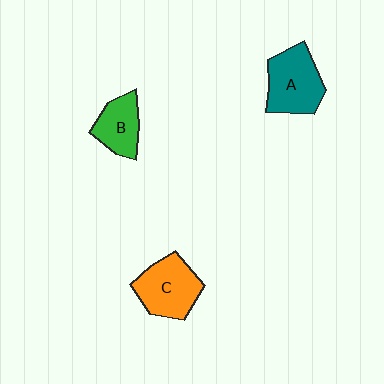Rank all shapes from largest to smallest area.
From largest to smallest: A (teal), C (orange), B (green).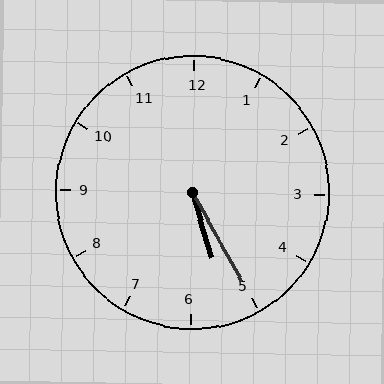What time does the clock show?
5:25.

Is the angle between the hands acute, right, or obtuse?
It is acute.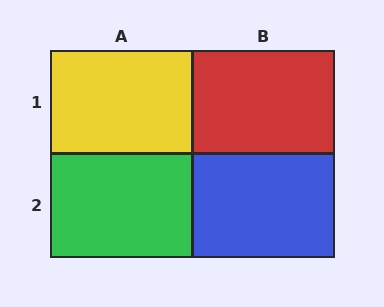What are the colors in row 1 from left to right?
Yellow, red.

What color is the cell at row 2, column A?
Green.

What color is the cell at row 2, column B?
Blue.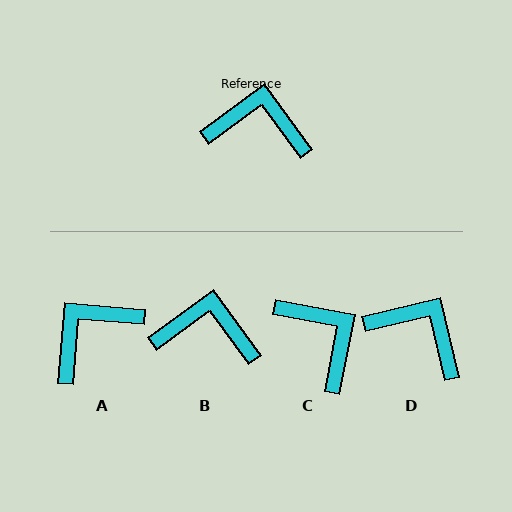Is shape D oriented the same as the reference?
No, it is off by about 23 degrees.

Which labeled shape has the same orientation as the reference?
B.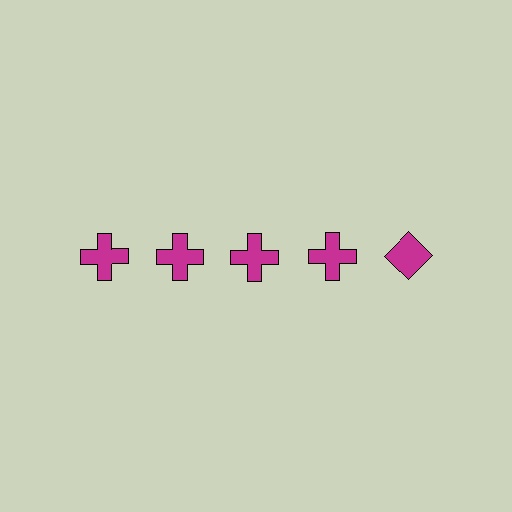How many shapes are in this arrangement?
There are 5 shapes arranged in a grid pattern.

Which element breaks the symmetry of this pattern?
The magenta diamond in the top row, rightmost column breaks the symmetry. All other shapes are magenta crosses.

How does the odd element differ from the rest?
It has a different shape: diamond instead of cross.